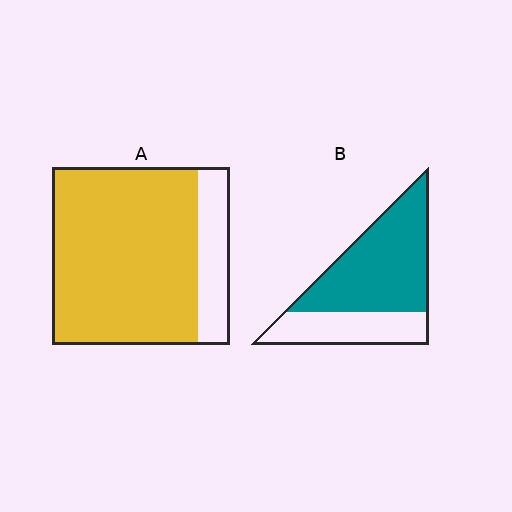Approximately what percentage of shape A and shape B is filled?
A is approximately 80% and B is approximately 65%.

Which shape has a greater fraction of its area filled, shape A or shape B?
Shape A.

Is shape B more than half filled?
Yes.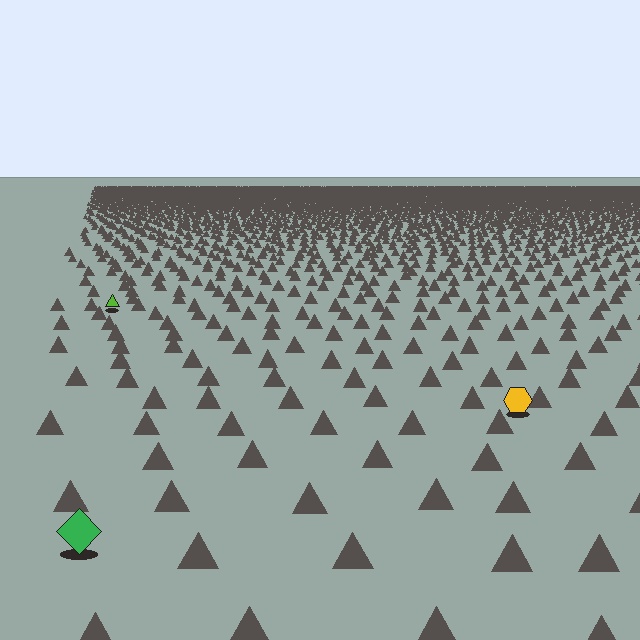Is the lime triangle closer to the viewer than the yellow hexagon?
No. The yellow hexagon is closer — you can tell from the texture gradient: the ground texture is coarser near it.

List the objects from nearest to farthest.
From nearest to farthest: the green diamond, the yellow hexagon, the lime triangle.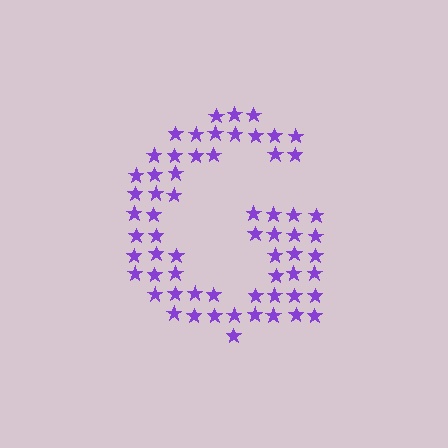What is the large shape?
The large shape is the letter G.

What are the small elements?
The small elements are stars.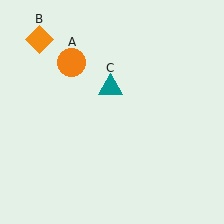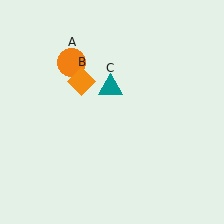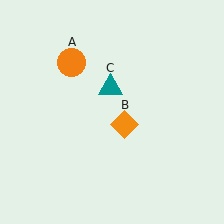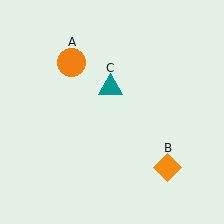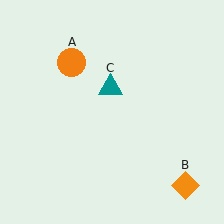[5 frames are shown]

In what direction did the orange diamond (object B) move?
The orange diamond (object B) moved down and to the right.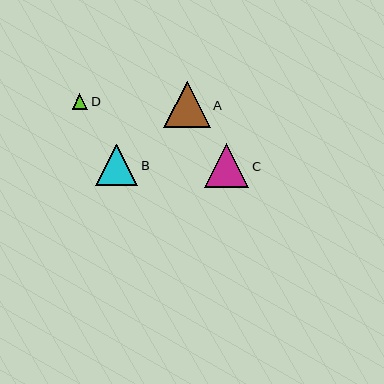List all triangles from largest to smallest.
From largest to smallest: A, C, B, D.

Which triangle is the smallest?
Triangle D is the smallest with a size of approximately 16 pixels.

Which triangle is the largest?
Triangle A is the largest with a size of approximately 46 pixels.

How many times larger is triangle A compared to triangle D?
Triangle A is approximately 2.9 times the size of triangle D.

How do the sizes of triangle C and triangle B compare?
Triangle C and triangle B are approximately the same size.